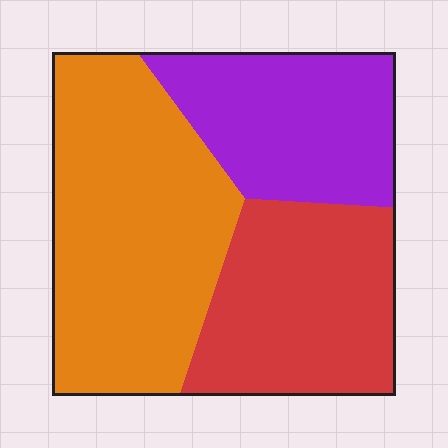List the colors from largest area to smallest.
From largest to smallest: orange, red, purple.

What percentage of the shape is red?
Red covers around 30% of the shape.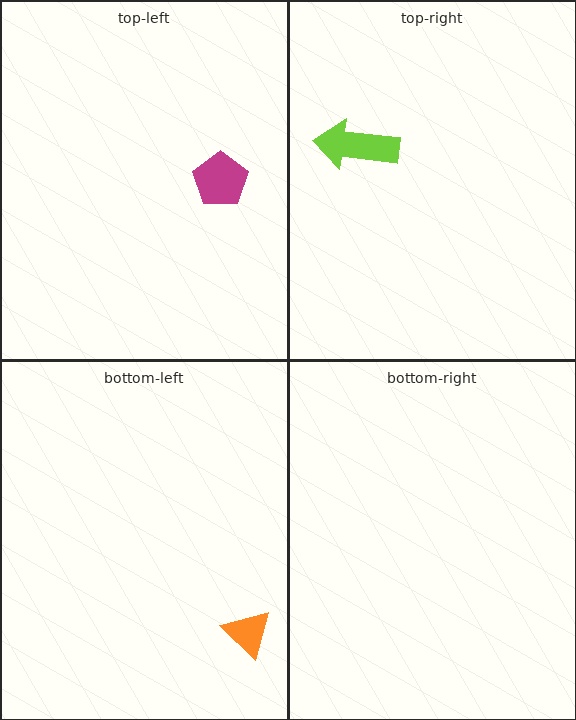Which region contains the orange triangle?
The bottom-left region.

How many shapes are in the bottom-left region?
1.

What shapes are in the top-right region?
The lime arrow.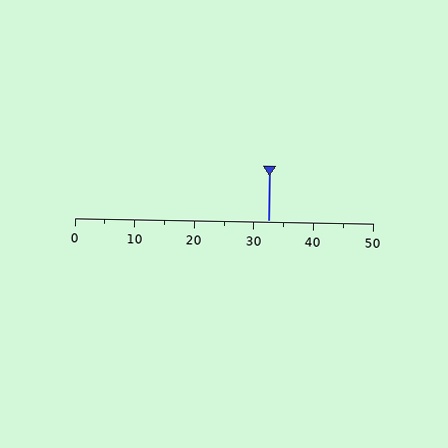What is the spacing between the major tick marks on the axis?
The major ticks are spaced 10 apart.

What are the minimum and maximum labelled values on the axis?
The axis runs from 0 to 50.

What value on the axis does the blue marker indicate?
The marker indicates approximately 32.5.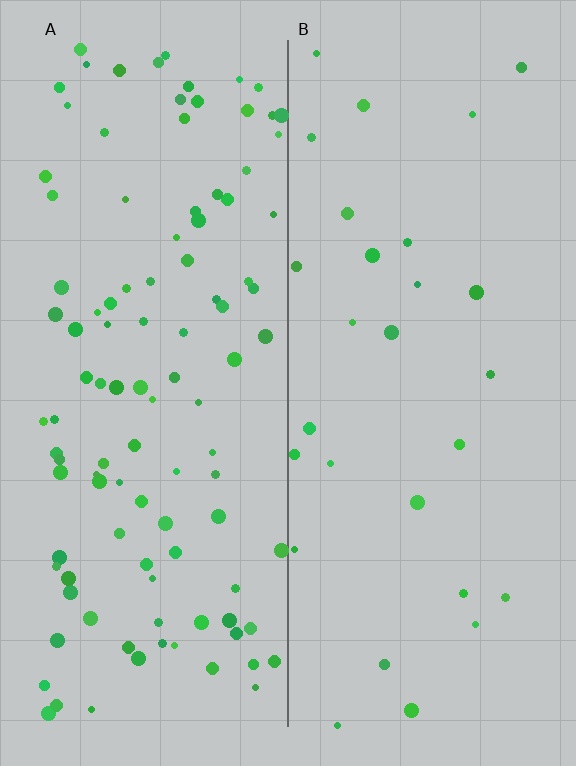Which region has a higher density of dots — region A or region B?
A (the left).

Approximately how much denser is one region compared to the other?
Approximately 3.7× — region A over region B.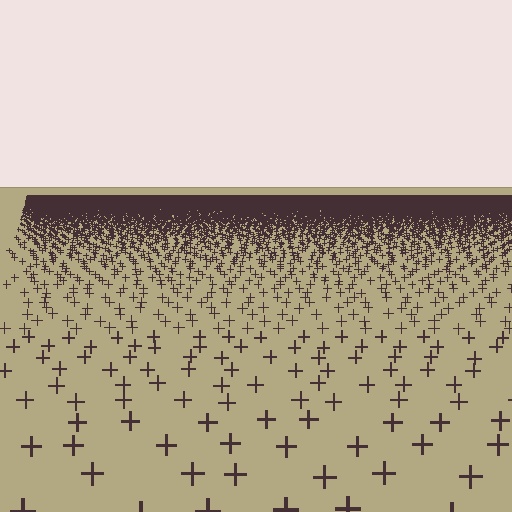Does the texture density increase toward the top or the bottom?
Density increases toward the top.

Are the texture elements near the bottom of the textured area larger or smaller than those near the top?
Larger. Near the bottom, elements are closer to the viewer and appear at a bigger on-screen size.